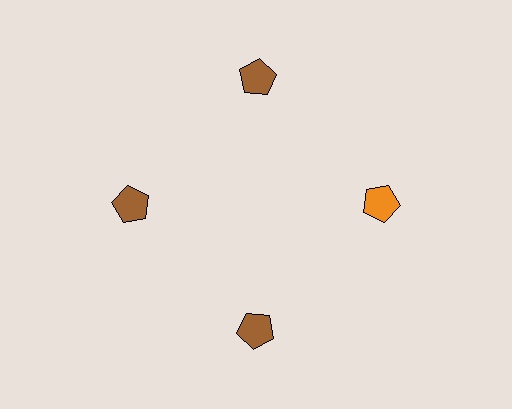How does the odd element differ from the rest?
It has a different color: orange instead of brown.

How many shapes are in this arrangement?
There are 4 shapes arranged in a ring pattern.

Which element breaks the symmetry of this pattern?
The orange pentagon at roughly the 3 o'clock position breaks the symmetry. All other shapes are brown pentagons.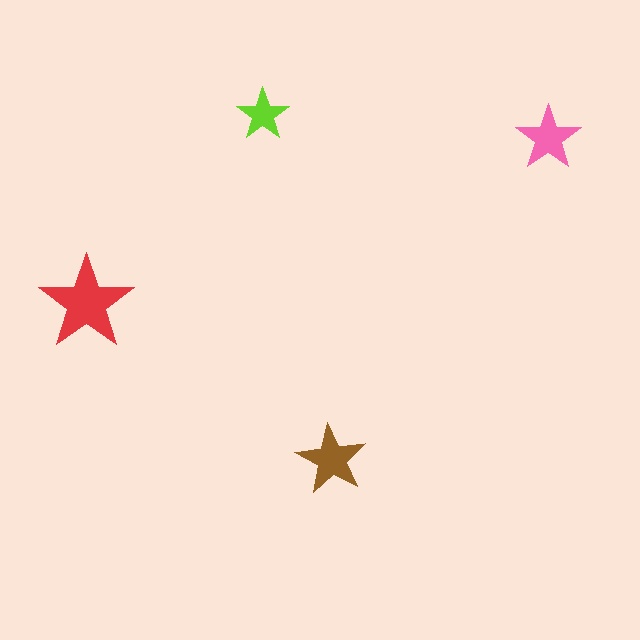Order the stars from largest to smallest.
the red one, the brown one, the pink one, the lime one.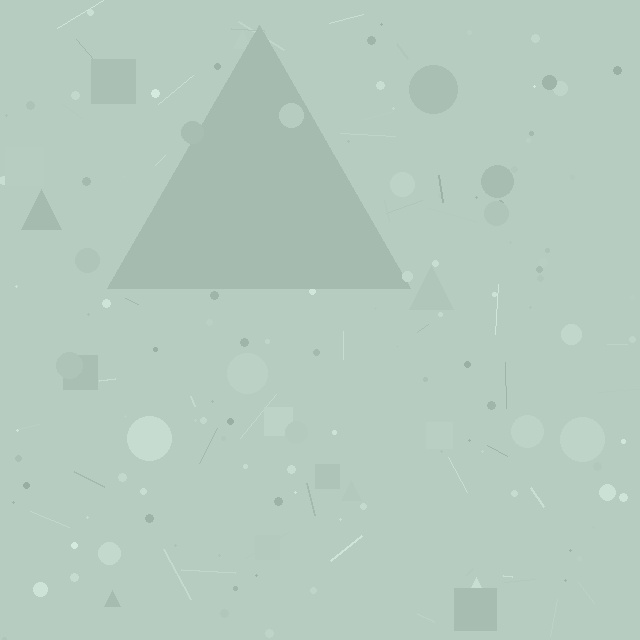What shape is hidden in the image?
A triangle is hidden in the image.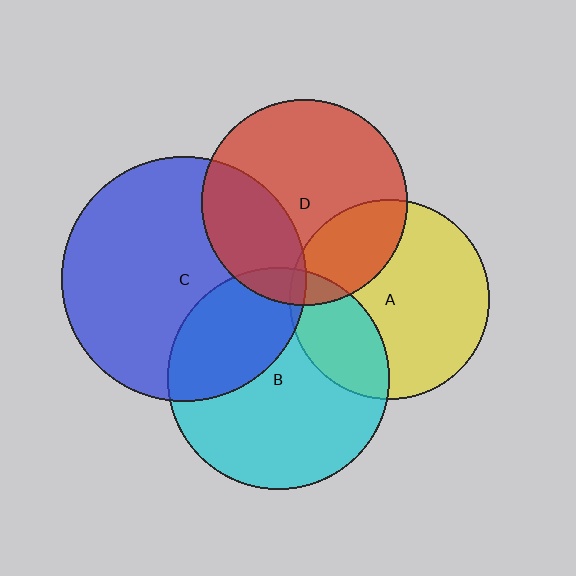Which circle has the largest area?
Circle C (blue).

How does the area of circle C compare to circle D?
Approximately 1.4 times.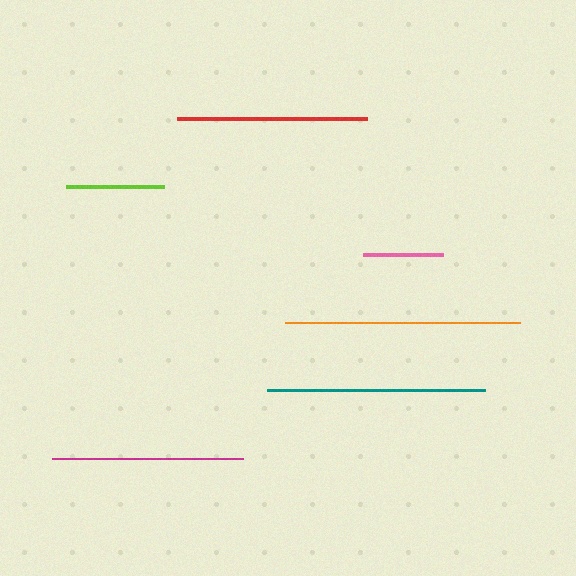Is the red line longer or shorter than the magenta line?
The magenta line is longer than the red line.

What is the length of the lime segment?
The lime segment is approximately 98 pixels long.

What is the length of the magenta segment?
The magenta segment is approximately 191 pixels long.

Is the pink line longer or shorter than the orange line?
The orange line is longer than the pink line.